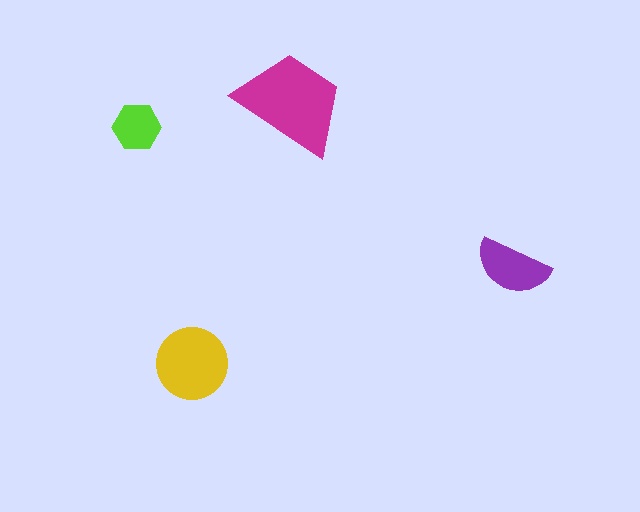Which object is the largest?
The magenta trapezoid.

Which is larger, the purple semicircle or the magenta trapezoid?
The magenta trapezoid.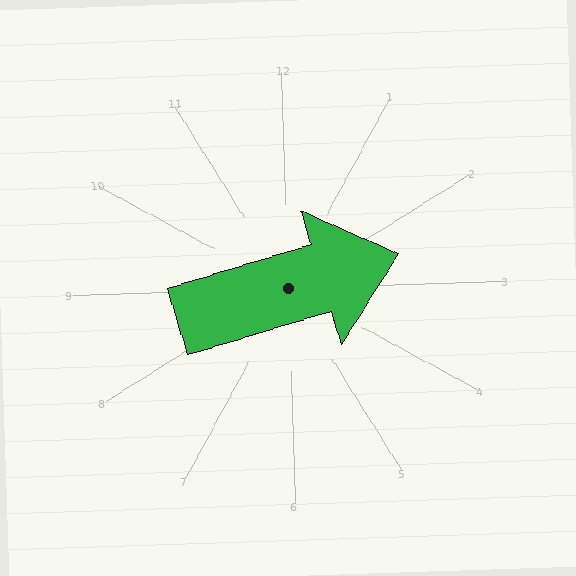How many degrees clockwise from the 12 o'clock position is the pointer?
Approximately 75 degrees.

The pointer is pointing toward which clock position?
Roughly 2 o'clock.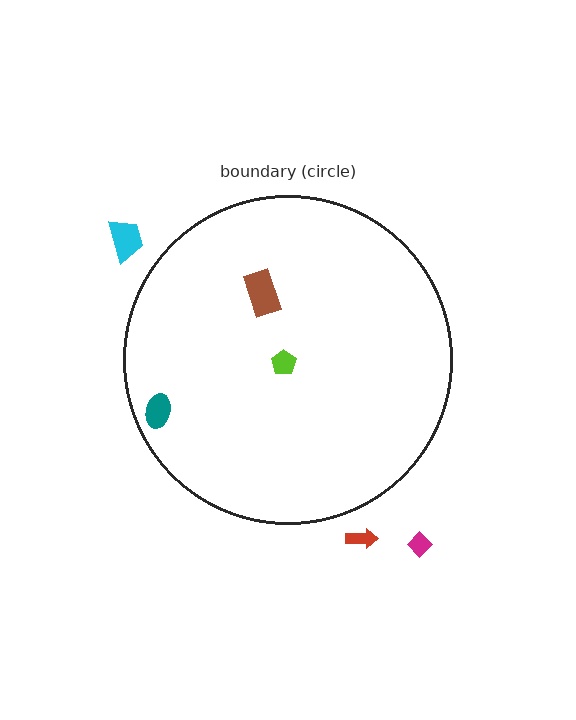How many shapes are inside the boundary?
3 inside, 3 outside.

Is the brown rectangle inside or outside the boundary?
Inside.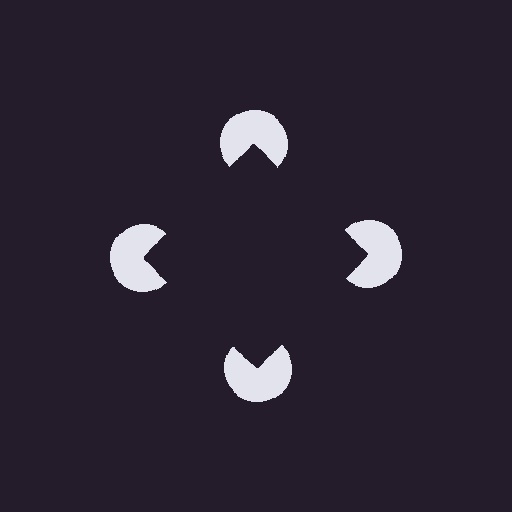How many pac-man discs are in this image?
There are 4 — one at each vertex of the illusory square.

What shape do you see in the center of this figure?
An illusory square — its edges are inferred from the aligned wedge cuts in the pac-man discs, not physically drawn.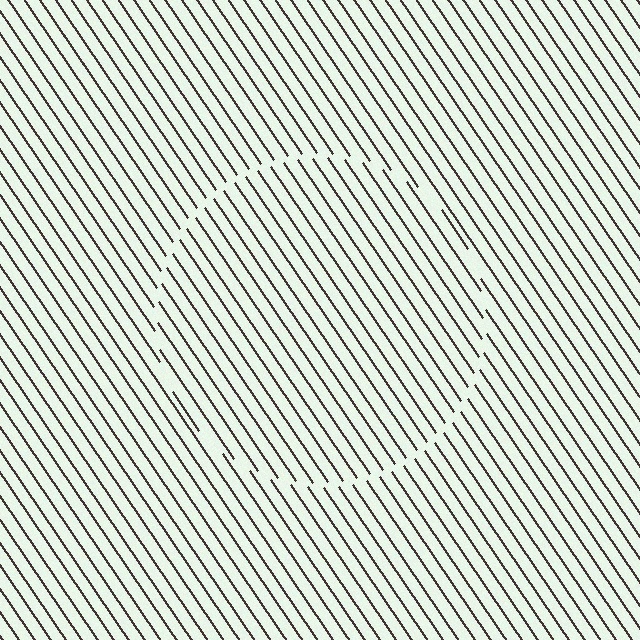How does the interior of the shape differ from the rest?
The interior of the shape contains the same grating, shifted by half a period — the contour is defined by the phase discontinuity where line-ends from the inner and outer gratings abut.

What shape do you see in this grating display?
An illusory circle. The interior of the shape contains the same grating, shifted by half a period — the contour is defined by the phase discontinuity where line-ends from the inner and outer gratings abut.